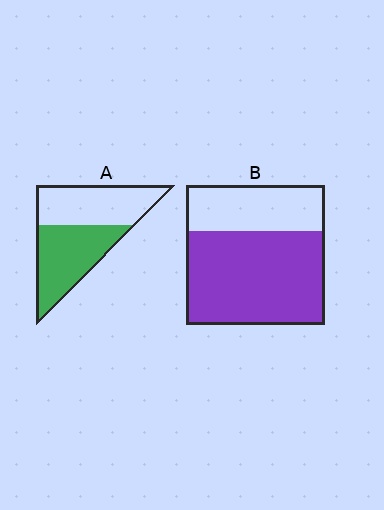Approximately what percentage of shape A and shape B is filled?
A is approximately 50% and B is approximately 65%.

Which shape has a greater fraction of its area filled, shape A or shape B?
Shape B.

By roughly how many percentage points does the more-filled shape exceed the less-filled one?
By roughly 15 percentage points (B over A).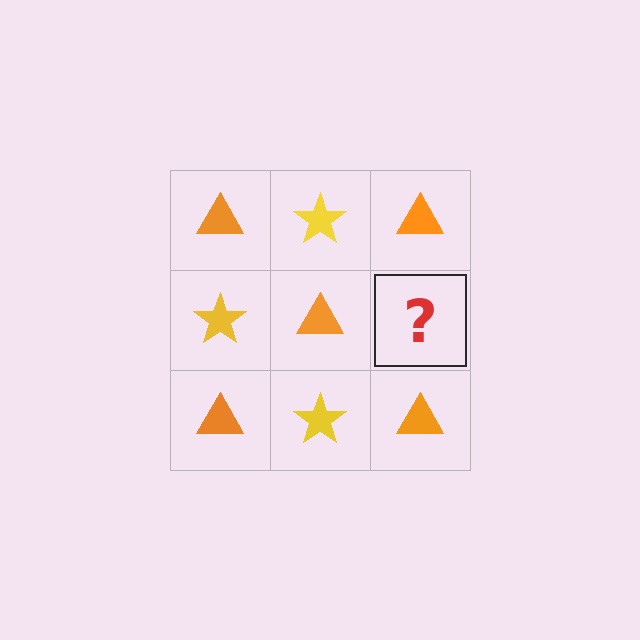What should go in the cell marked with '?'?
The missing cell should contain a yellow star.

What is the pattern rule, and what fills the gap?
The rule is that it alternates orange triangle and yellow star in a checkerboard pattern. The gap should be filled with a yellow star.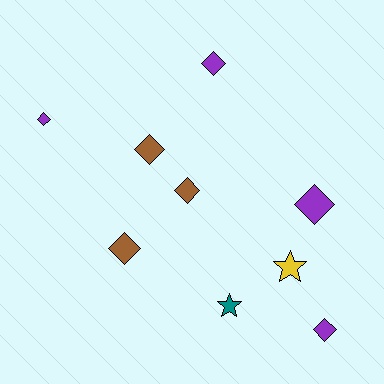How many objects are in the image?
There are 9 objects.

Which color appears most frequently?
Purple, with 4 objects.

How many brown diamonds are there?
There are 3 brown diamonds.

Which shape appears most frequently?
Diamond, with 7 objects.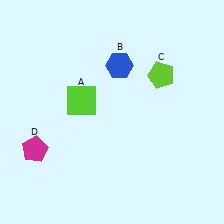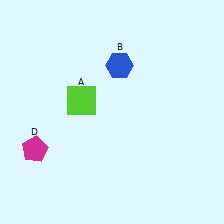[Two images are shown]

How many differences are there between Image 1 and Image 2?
There is 1 difference between the two images.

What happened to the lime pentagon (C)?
The lime pentagon (C) was removed in Image 2. It was in the top-right area of Image 1.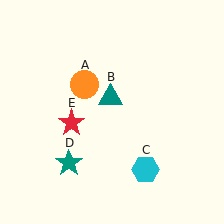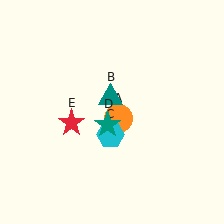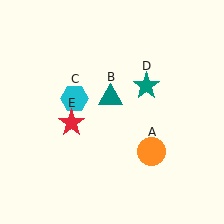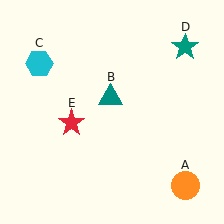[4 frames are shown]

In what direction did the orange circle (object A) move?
The orange circle (object A) moved down and to the right.